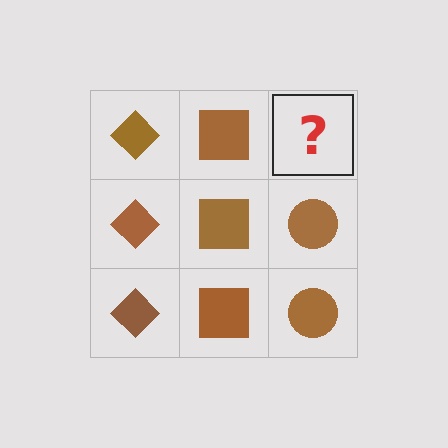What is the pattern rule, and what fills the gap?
The rule is that each column has a consistent shape. The gap should be filled with a brown circle.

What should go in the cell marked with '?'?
The missing cell should contain a brown circle.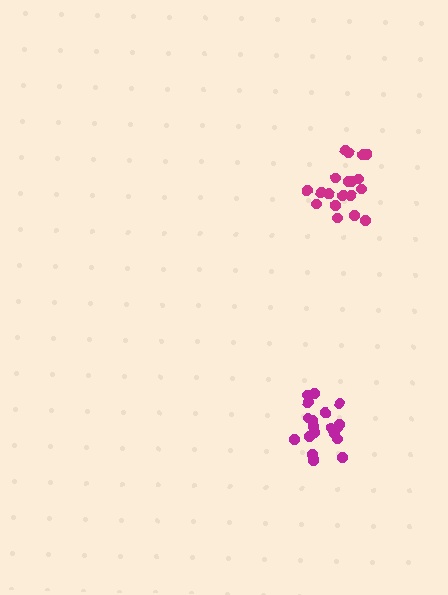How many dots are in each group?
Group 1: 19 dots, Group 2: 20 dots (39 total).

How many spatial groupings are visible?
There are 2 spatial groupings.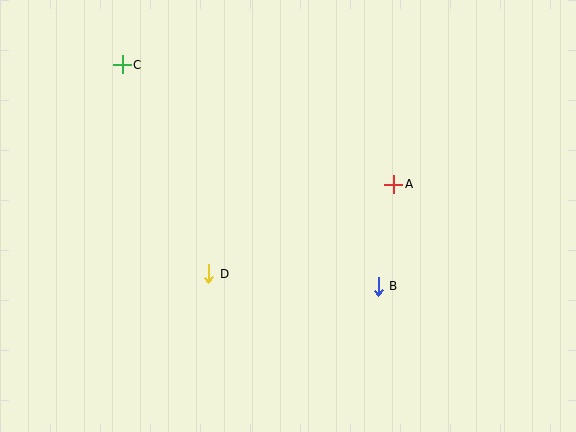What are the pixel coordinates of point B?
Point B is at (378, 286).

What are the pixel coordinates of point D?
Point D is at (209, 274).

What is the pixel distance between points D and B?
The distance between D and B is 170 pixels.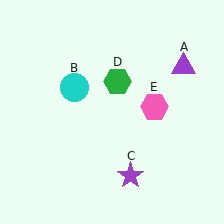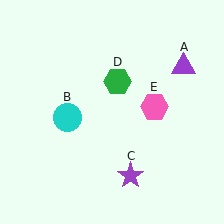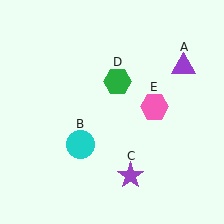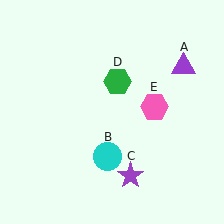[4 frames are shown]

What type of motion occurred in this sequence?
The cyan circle (object B) rotated counterclockwise around the center of the scene.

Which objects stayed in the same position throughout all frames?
Purple triangle (object A) and purple star (object C) and green hexagon (object D) and pink hexagon (object E) remained stationary.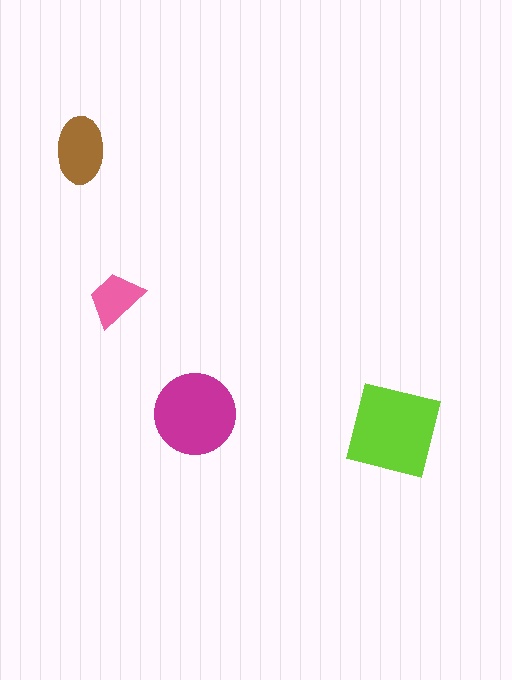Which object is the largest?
The lime square.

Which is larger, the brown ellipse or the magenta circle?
The magenta circle.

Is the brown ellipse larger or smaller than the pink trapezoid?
Larger.